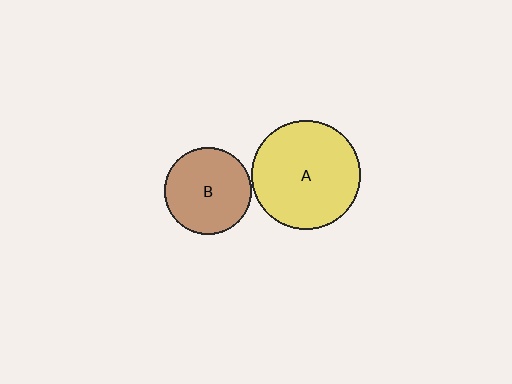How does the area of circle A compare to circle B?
Approximately 1.6 times.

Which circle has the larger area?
Circle A (yellow).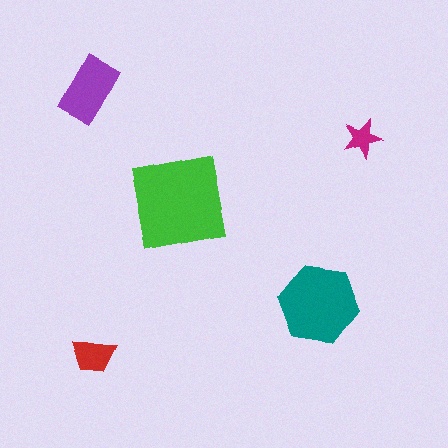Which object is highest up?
The purple rectangle is topmost.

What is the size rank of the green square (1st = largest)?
1st.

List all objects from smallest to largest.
The magenta star, the red trapezoid, the purple rectangle, the teal hexagon, the green square.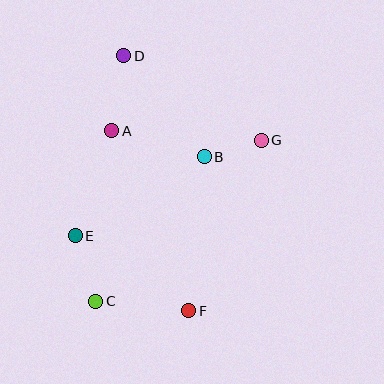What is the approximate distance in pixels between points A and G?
The distance between A and G is approximately 150 pixels.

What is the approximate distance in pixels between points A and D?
The distance between A and D is approximately 76 pixels.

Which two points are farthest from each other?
Points D and F are farthest from each other.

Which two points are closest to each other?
Points B and G are closest to each other.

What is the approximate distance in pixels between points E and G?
The distance between E and G is approximately 209 pixels.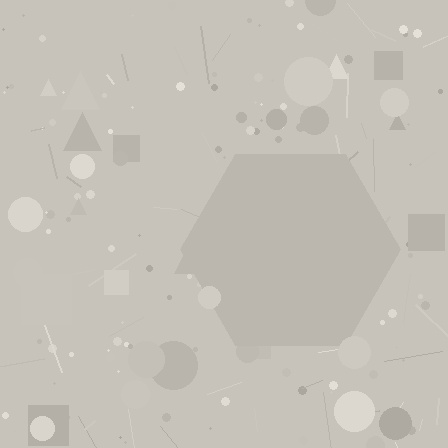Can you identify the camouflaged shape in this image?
The camouflaged shape is a hexagon.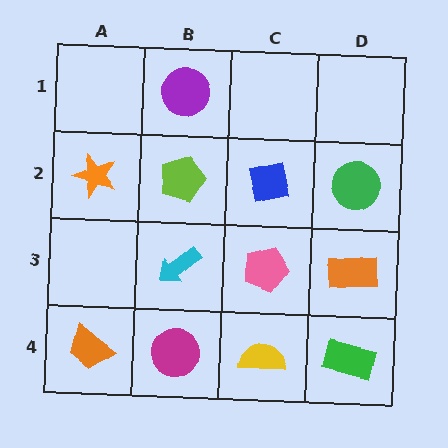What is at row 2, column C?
A blue square.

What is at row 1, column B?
A purple circle.